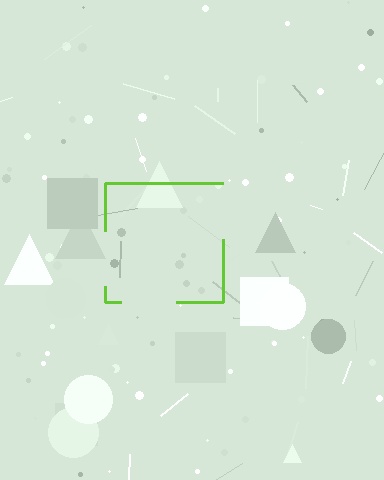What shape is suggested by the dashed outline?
The dashed outline suggests a square.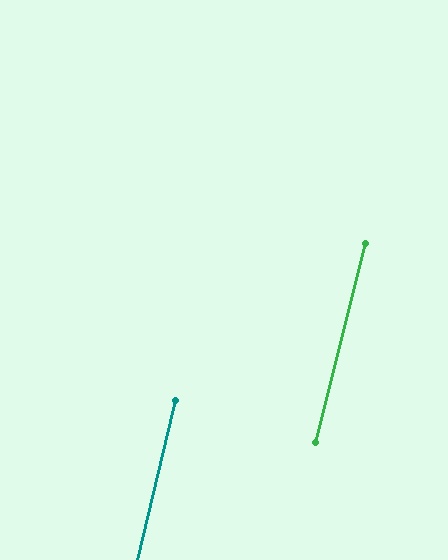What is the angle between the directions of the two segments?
Approximately 1 degree.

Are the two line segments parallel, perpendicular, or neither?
Parallel — their directions differ by only 0.6°.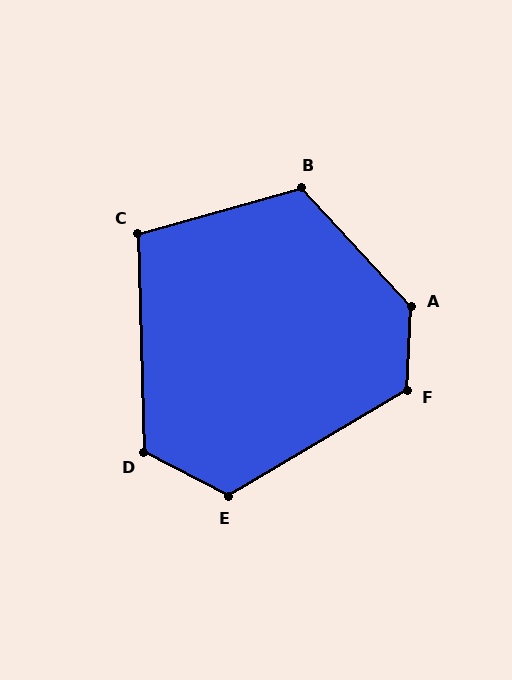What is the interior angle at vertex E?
Approximately 122 degrees (obtuse).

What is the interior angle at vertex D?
Approximately 119 degrees (obtuse).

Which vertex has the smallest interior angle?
C, at approximately 104 degrees.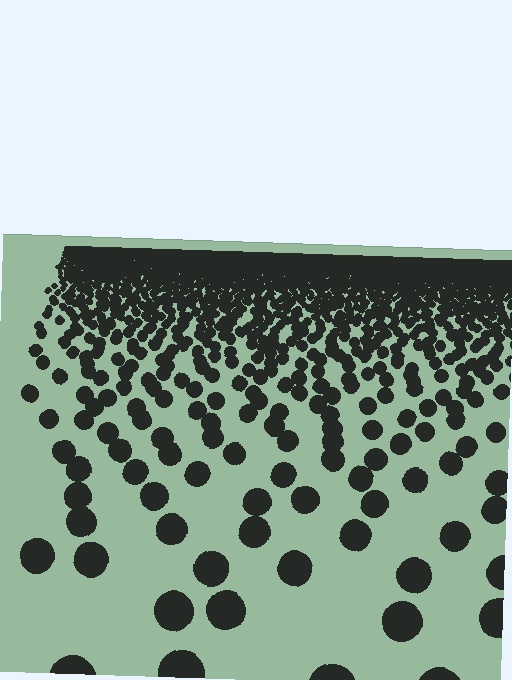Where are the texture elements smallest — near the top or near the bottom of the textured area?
Near the top.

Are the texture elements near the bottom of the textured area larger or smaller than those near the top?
Larger. Near the bottom, elements are closer to the viewer and appear at a bigger on-screen size.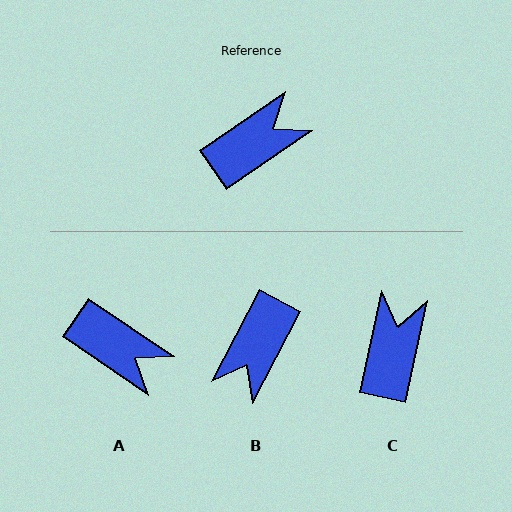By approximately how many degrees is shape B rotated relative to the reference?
Approximately 152 degrees clockwise.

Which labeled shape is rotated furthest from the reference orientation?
B, about 152 degrees away.